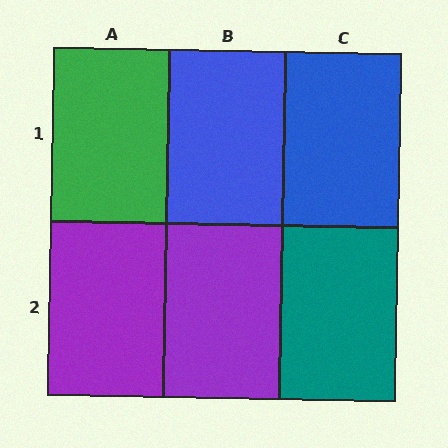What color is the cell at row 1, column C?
Blue.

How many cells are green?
1 cell is green.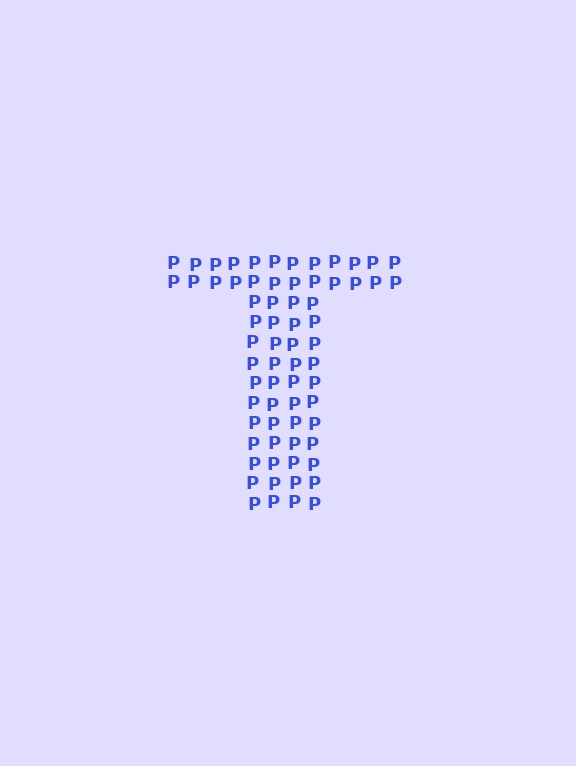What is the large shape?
The large shape is the letter T.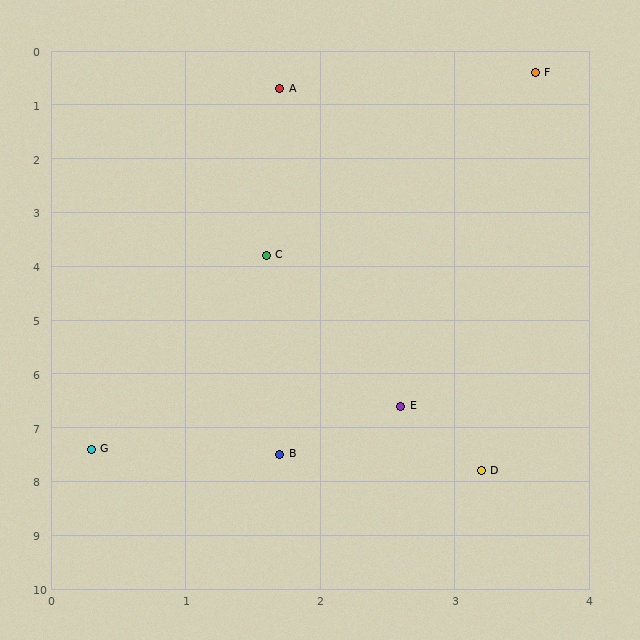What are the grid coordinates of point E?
Point E is at approximately (2.6, 6.6).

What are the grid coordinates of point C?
Point C is at approximately (1.6, 3.8).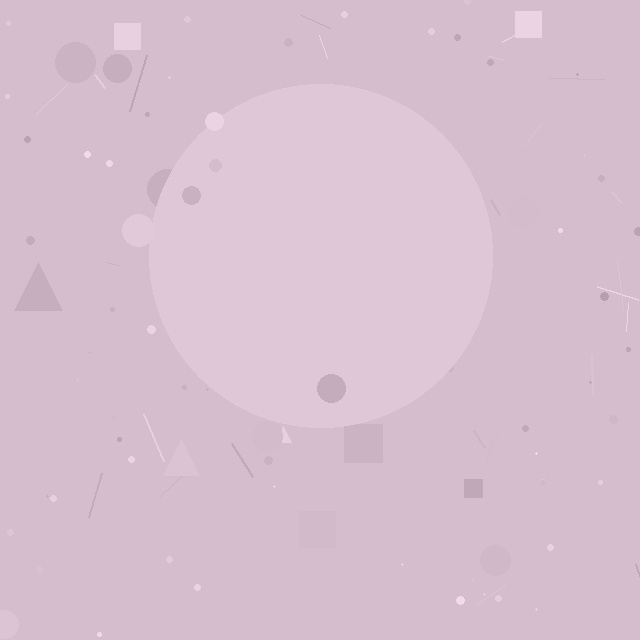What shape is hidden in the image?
A circle is hidden in the image.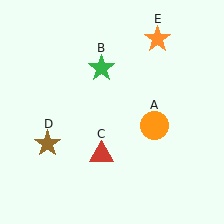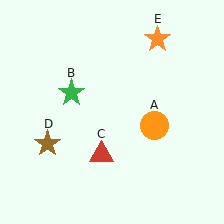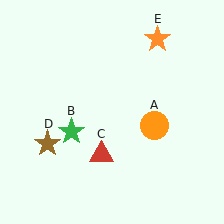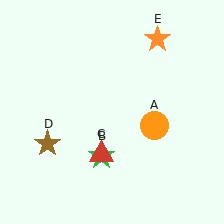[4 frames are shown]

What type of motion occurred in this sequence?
The green star (object B) rotated counterclockwise around the center of the scene.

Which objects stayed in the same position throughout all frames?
Orange circle (object A) and red triangle (object C) and brown star (object D) and orange star (object E) remained stationary.